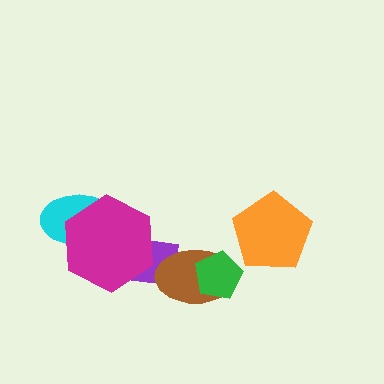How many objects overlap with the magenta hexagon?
2 objects overlap with the magenta hexagon.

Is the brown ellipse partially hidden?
Yes, it is partially covered by another shape.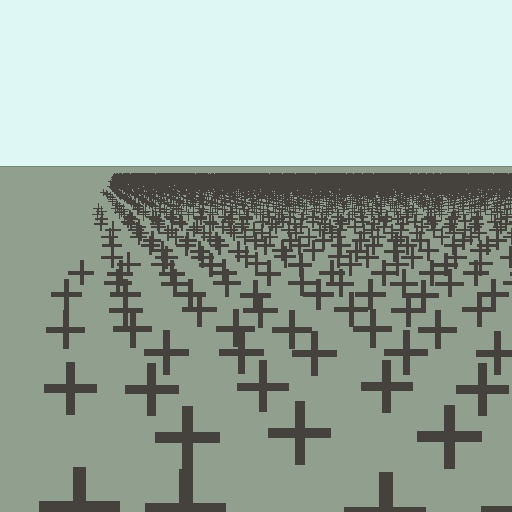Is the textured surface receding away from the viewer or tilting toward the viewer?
The surface is receding away from the viewer. Texture elements get smaller and denser toward the top.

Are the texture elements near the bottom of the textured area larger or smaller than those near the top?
Larger. Near the bottom, elements are closer to the viewer and appear at a bigger on-screen size.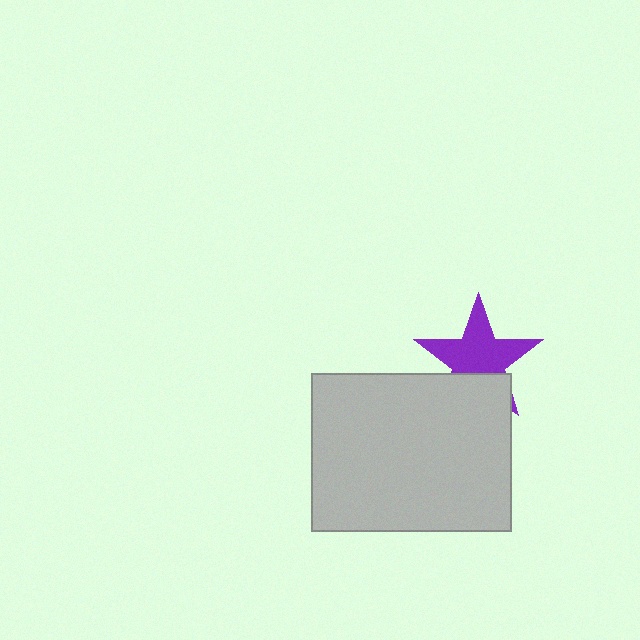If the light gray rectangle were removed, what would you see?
You would see the complete purple star.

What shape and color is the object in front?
The object in front is a light gray rectangle.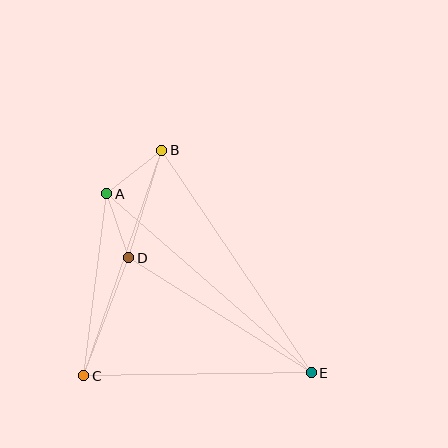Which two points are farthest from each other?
Points A and E are farthest from each other.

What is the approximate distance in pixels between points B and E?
The distance between B and E is approximately 268 pixels.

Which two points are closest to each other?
Points A and D are closest to each other.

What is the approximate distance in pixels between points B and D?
The distance between B and D is approximately 112 pixels.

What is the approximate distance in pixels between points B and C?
The distance between B and C is approximately 238 pixels.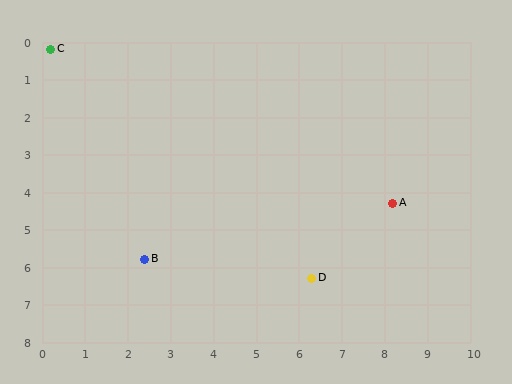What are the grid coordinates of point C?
Point C is at approximately (0.2, 0.2).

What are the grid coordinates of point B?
Point B is at approximately (2.4, 5.8).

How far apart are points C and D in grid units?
Points C and D are about 8.6 grid units apart.